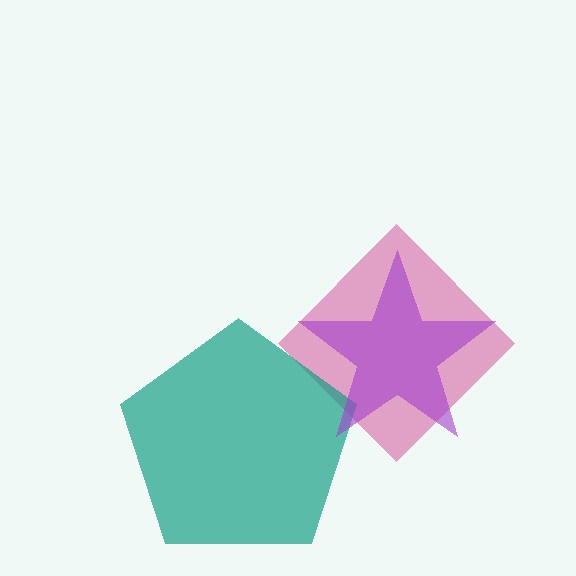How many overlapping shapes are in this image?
There are 3 overlapping shapes in the image.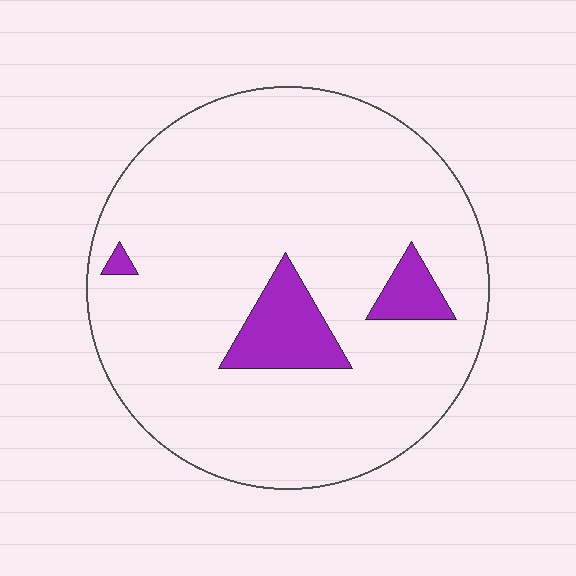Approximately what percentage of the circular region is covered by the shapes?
Approximately 10%.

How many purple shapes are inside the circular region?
3.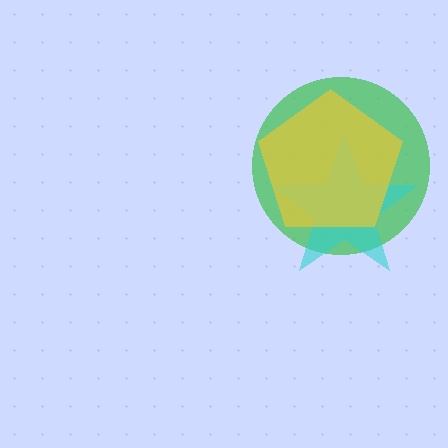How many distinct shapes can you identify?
There are 3 distinct shapes: a green circle, a cyan star, a yellow pentagon.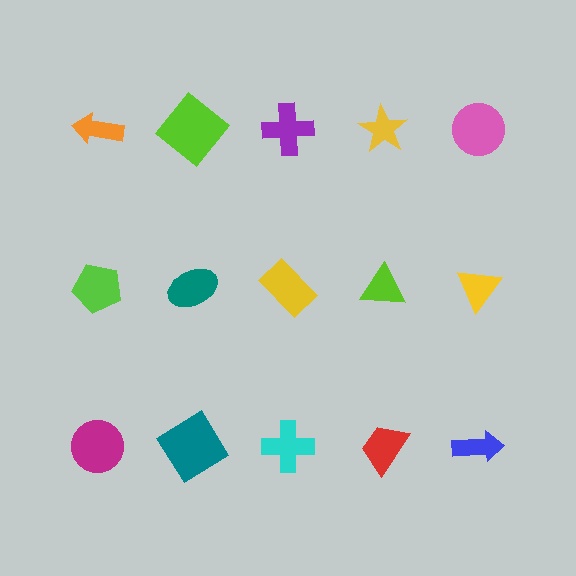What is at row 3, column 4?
A red trapezoid.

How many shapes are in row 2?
5 shapes.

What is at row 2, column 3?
A yellow rectangle.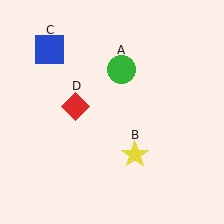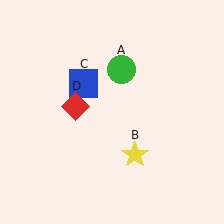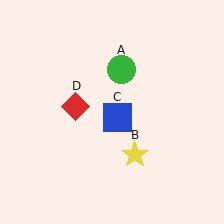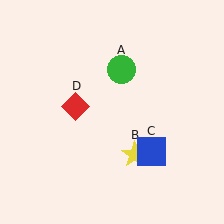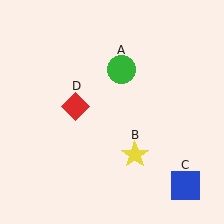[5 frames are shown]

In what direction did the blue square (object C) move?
The blue square (object C) moved down and to the right.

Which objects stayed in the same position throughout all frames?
Green circle (object A) and yellow star (object B) and red diamond (object D) remained stationary.